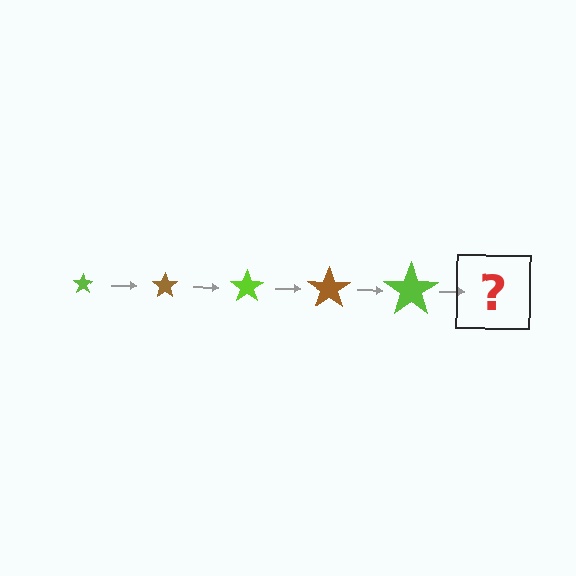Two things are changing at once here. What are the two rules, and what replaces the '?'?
The two rules are that the star grows larger each step and the color cycles through lime and brown. The '?' should be a brown star, larger than the previous one.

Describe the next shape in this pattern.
It should be a brown star, larger than the previous one.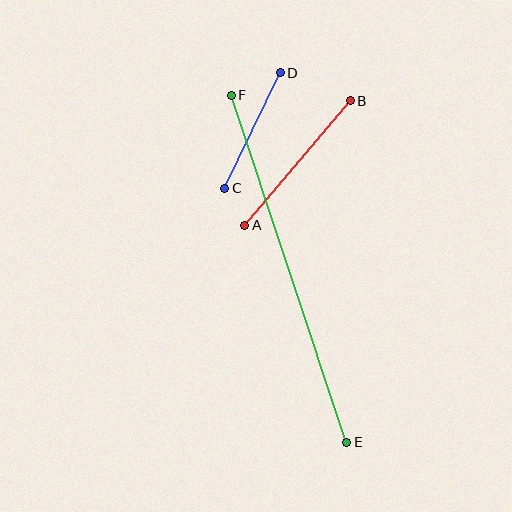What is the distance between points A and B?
The distance is approximately 163 pixels.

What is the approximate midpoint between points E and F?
The midpoint is at approximately (289, 269) pixels.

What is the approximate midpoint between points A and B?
The midpoint is at approximately (298, 163) pixels.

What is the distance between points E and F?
The distance is approximately 365 pixels.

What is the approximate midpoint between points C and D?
The midpoint is at approximately (253, 130) pixels.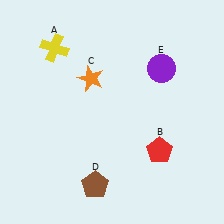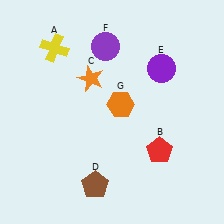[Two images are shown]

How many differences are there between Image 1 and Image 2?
There are 2 differences between the two images.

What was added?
A purple circle (F), an orange hexagon (G) were added in Image 2.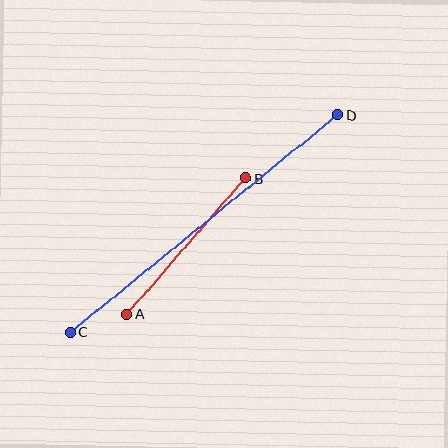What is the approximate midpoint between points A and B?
The midpoint is at approximately (186, 246) pixels.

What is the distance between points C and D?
The distance is approximately 345 pixels.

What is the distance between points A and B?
The distance is approximately 181 pixels.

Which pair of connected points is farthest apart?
Points C and D are farthest apart.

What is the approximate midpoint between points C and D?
The midpoint is at approximately (204, 224) pixels.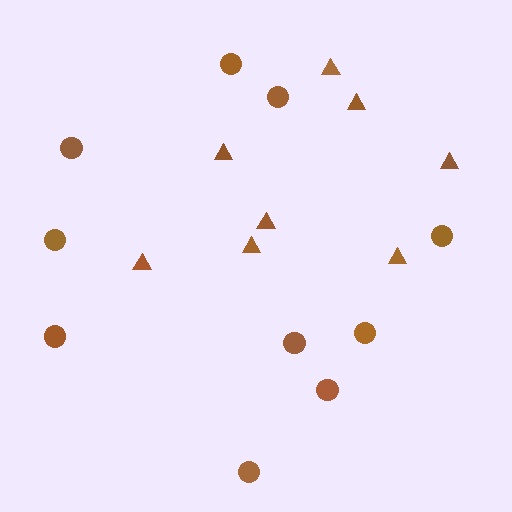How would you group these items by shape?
There are 2 groups: one group of circles (10) and one group of triangles (8).